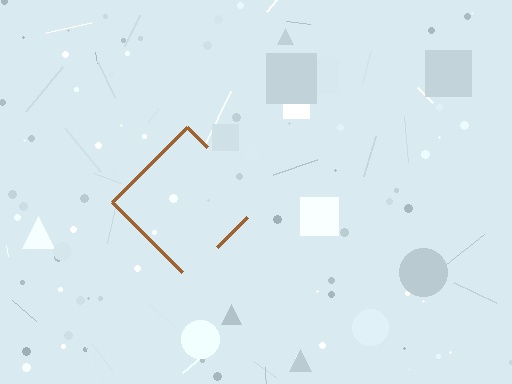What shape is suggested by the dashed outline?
The dashed outline suggests a diamond.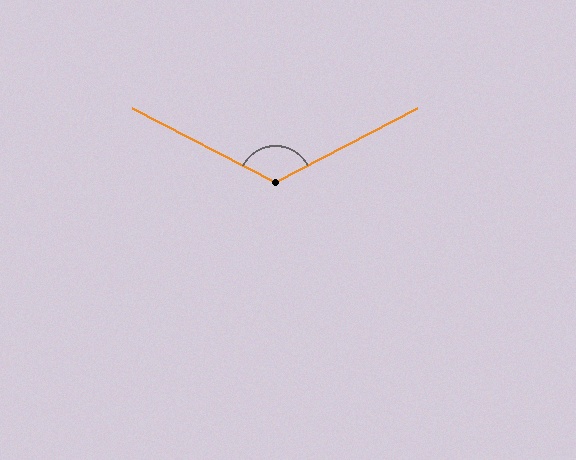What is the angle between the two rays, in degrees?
Approximately 125 degrees.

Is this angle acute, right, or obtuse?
It is obtuse.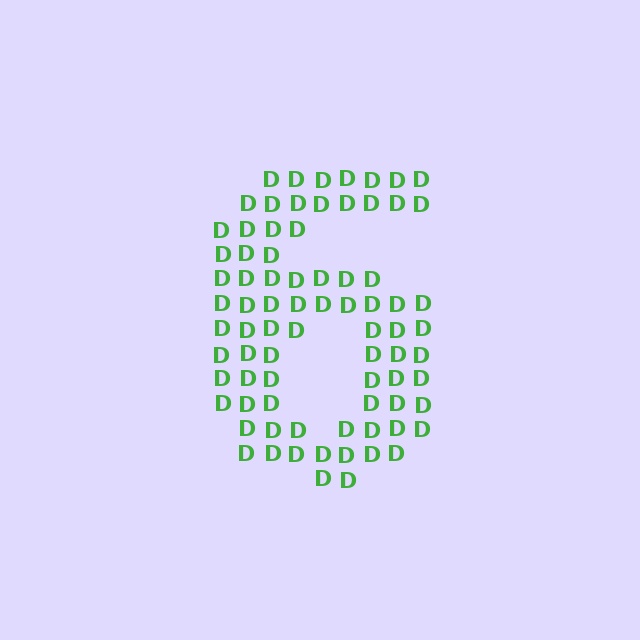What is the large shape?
The large shape is the digit 6.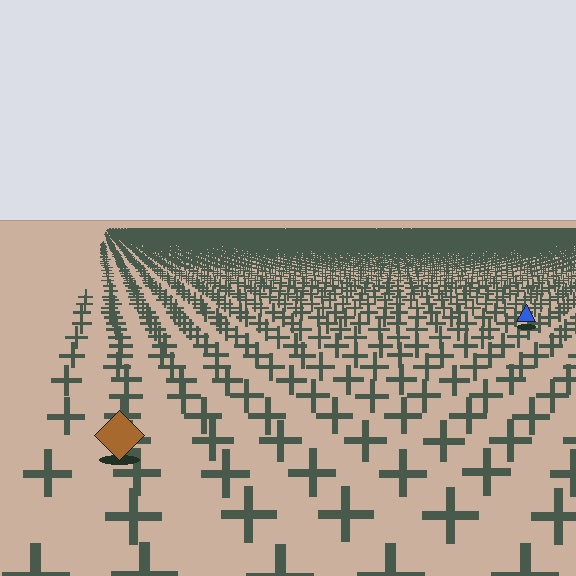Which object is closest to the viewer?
The brown diamond is closest. The texture marks near it are larger and more spread out.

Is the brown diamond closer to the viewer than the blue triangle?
Yes. The brown diamond is closer — you can tell from the texture gradient: the ground texture is coarser near it.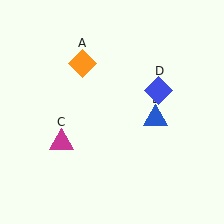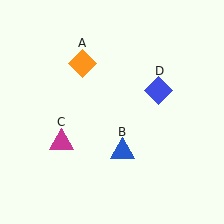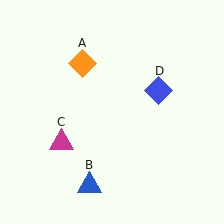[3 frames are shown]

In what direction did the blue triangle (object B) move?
The blue triangle (object B) moved down and to the left.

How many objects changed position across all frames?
1 object changed position: blue triangle (object B).